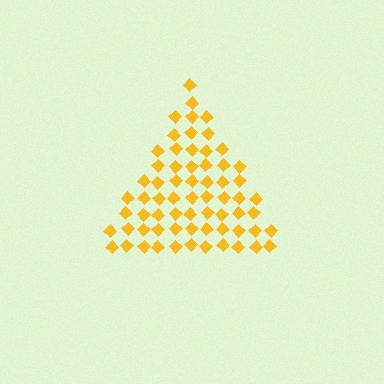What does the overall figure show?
The overall figure shows a triangle.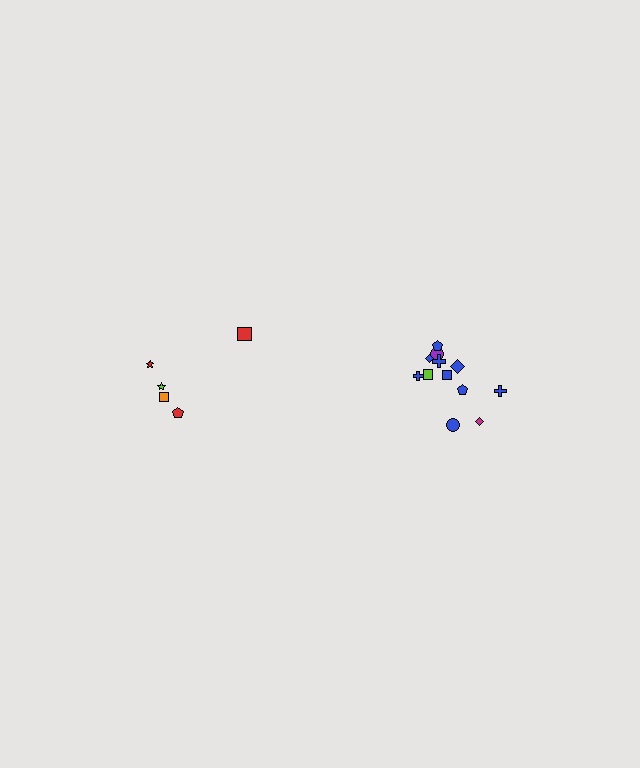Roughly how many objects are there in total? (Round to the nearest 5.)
Roughly 15 objects in total.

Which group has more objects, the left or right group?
The right group.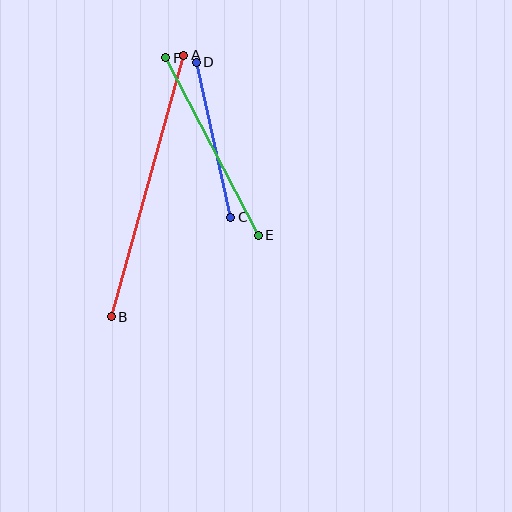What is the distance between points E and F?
The distance is approximately 200 pixels.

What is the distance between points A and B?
The distance is approximately 271 pixels.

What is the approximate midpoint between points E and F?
The midpoint is at approximately (212, 147) pixels.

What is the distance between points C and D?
The distance is approximately 159 pixels.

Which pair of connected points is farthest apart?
Points A and B are farthest apart.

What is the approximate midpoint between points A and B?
The midpoint is at approximately (148, 186) pixels.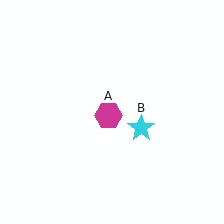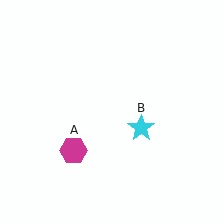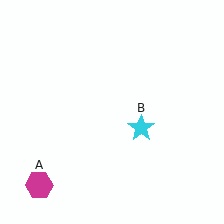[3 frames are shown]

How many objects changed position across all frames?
1 object changed position: magenta hexagon (object A).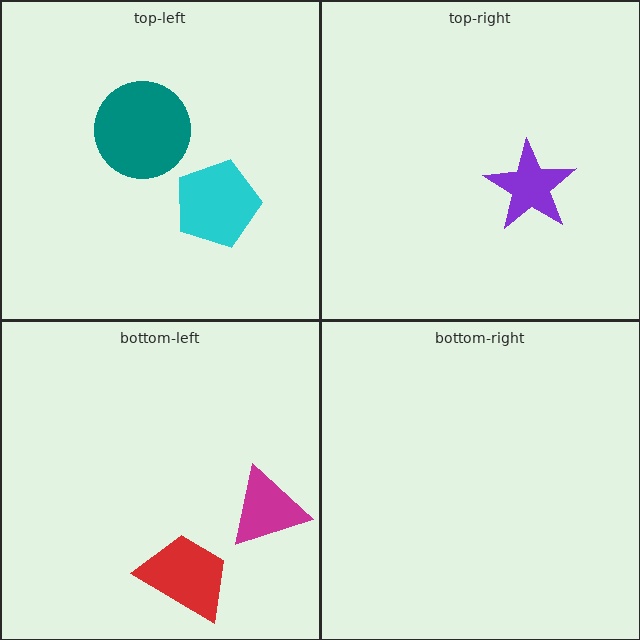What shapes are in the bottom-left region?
The red trapezoid, the magenta triangle.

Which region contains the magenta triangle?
The bottom-left region.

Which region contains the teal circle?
The top-left region.